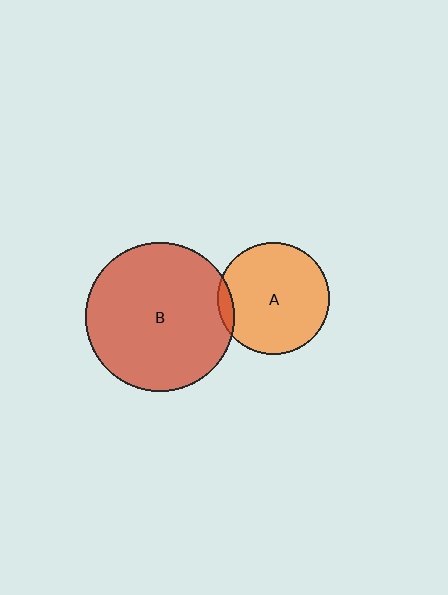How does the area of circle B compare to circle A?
Approximately 1.8 times.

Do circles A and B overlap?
Yes.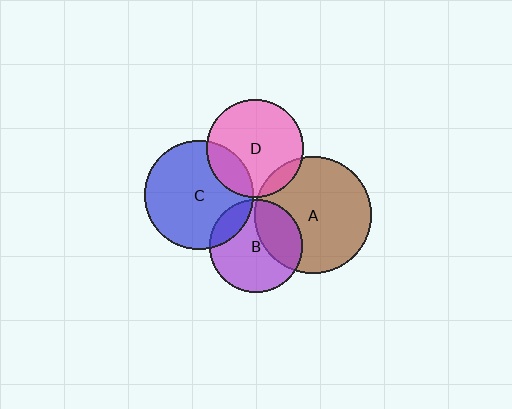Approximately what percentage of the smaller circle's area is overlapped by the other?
Approximately 10%.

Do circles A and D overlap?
Yes.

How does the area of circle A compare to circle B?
Approximately 1.6 times.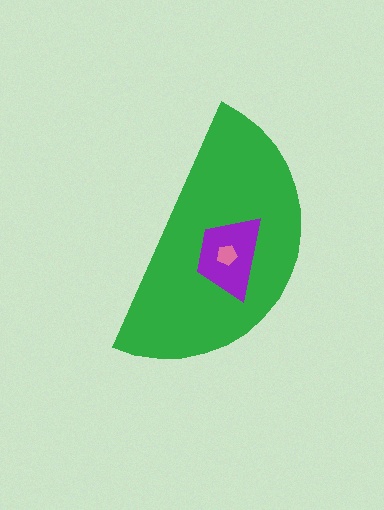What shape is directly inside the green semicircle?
The purple trapezoid.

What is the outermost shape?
The green semicircle.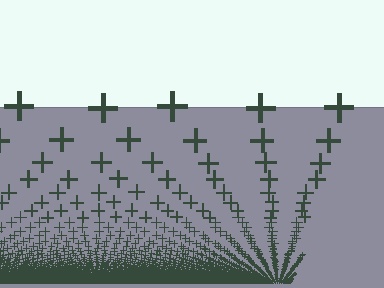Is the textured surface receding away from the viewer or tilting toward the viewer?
The surface appears to tilt toward the viewer. Texture elements get larger and sparser toward the top.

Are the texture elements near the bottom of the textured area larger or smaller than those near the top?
Smaller. The gradient is inverted — elements near the bottom are smaller and denser.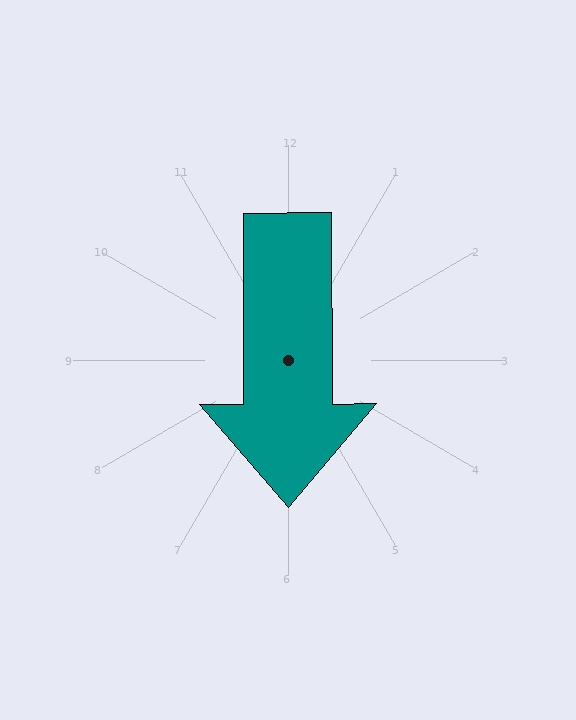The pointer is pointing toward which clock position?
Roughly 6 o'clock.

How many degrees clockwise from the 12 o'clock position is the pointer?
Approximately 180 degrees.